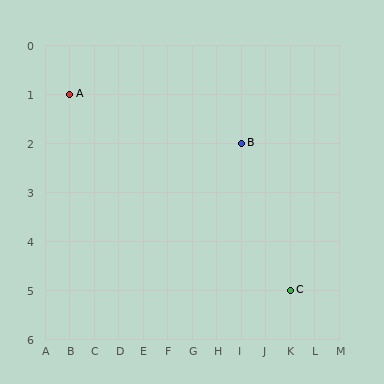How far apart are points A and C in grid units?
Points A and C are 9 columns and 4 rows apart (about 9.8 grid units diagonally).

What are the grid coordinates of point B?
Point B is at grid coordinates (I, 2).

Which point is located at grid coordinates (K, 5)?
Point C is at (K, 5).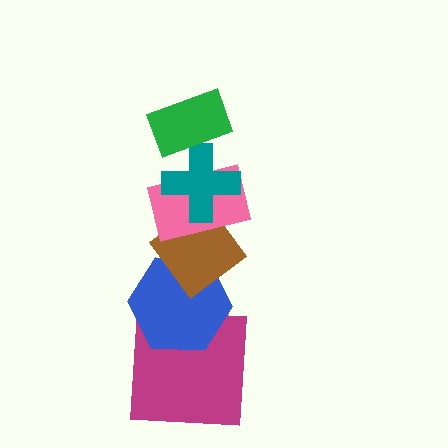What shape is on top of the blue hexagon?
The brown diamond is on top of the blue hexagon.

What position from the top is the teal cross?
The teal cross is 2nd from the top.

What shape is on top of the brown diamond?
The pink rectangle is on top of the brown diamond.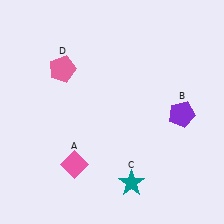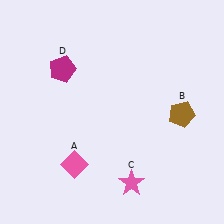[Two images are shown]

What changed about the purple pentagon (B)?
In Image 1, B is purple. In Image 2, it changed to brown.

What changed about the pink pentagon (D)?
In Image 1, D is pink. In Image 2, it changed to magenta.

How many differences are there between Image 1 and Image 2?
There are 3 differences between the two images.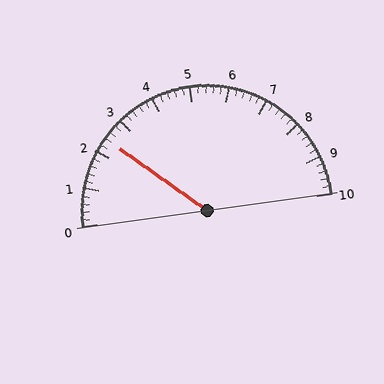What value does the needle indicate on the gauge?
The needle indicates approximately 2.4.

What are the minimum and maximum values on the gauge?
The gauge ranges from 0 to 10.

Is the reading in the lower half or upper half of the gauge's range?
The reading is in the lower half of the range (0 to 10).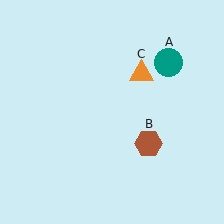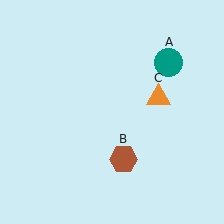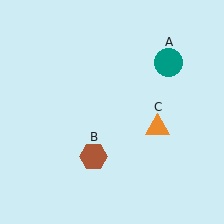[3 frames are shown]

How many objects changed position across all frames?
2 objects changed position: brown hexagon (object B), orange triangle (object C).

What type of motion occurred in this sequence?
The brown hexagon (object B), orange triangle (object C) rotated clockwise around the center of the scene.